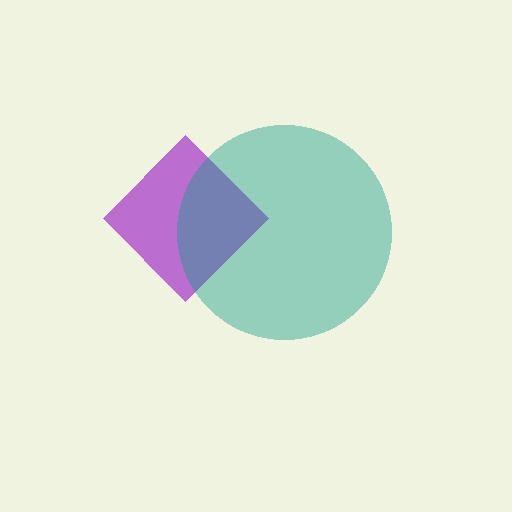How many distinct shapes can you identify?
There are 2 distinct shapes: a purple diamond, a teal circle.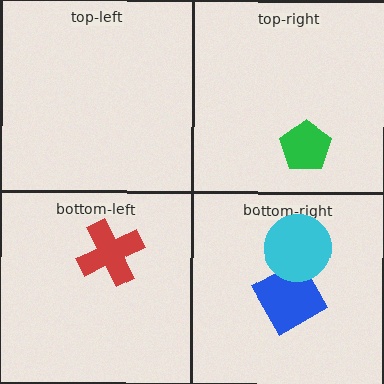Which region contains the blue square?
The bottom-right region.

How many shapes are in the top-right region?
1.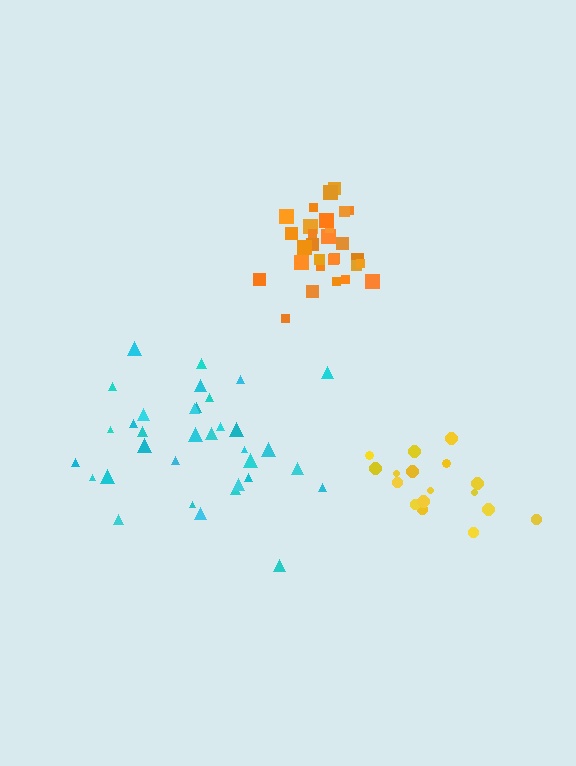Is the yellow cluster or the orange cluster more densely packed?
Orange.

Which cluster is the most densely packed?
Orange.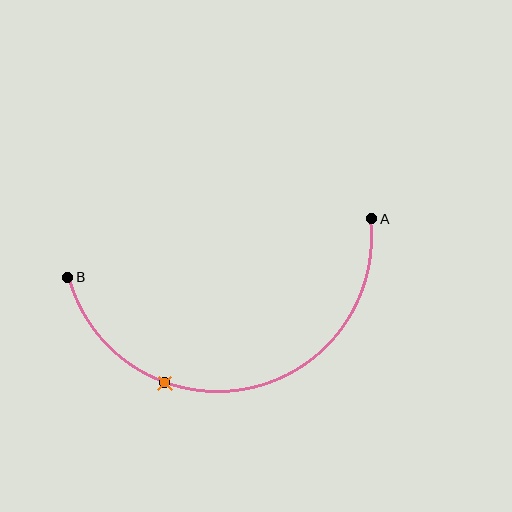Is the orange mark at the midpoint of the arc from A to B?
No. The orange mark lies on the arc but is closer to endpoint B. The arc midpoint would be at the point on the curve equidistant along the arc from both A and B.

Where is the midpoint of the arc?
The arc midpoint is the point on the curve farthest from the straight line joining A and B. It sits below that line.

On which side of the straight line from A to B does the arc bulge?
The arc bulges below the straight line connecting A and B.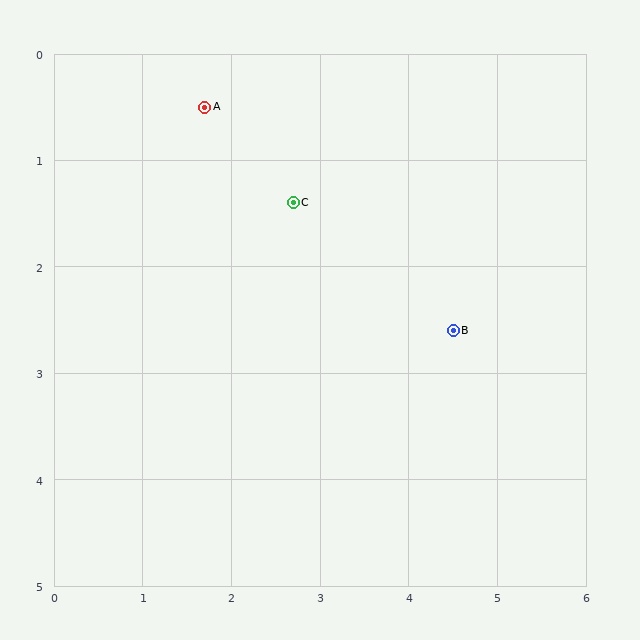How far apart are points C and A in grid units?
Points C and A are about 1.3 grid units apart.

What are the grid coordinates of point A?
Point A is at approximately (1.7, 0.5).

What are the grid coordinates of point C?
Point C is at approximately (2.7, 1.4).